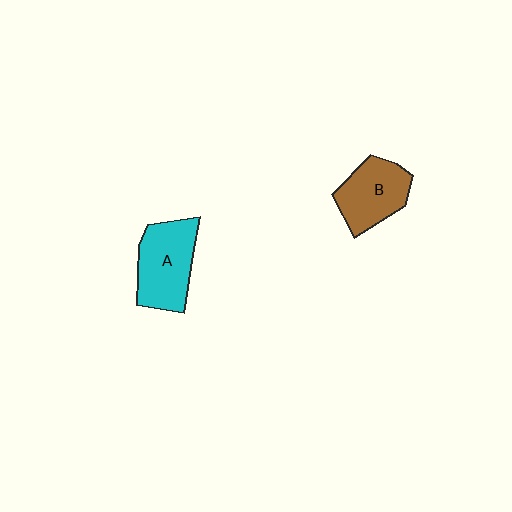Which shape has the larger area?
Shape A (cyan).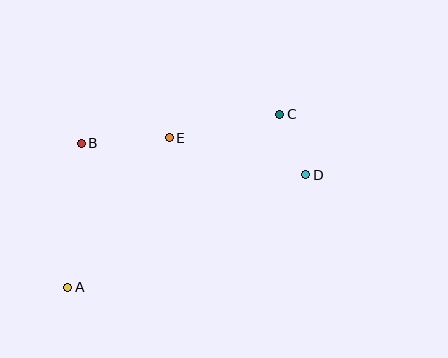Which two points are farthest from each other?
Points A and C are farthest from each other.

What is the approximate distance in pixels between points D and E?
The distance between D and E is approximately 141 pixels.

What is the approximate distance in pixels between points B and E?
The distance between B and E is approximately 88 pixels.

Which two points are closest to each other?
Points C and D are closest to each other.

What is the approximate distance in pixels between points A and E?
The distance between A and E is approximately 181 pixels.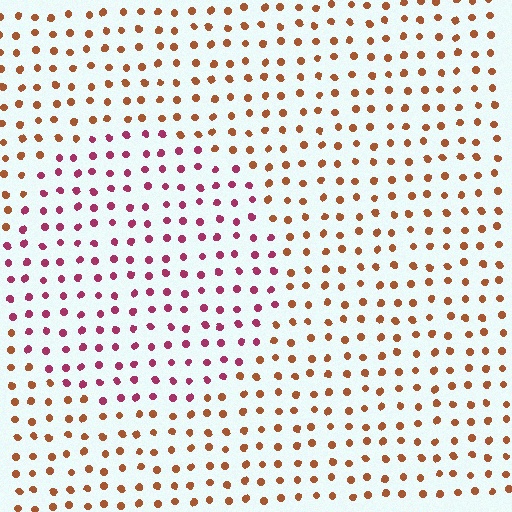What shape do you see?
I see a circle.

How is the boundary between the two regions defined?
The boundary is defined purely by a slight shift in hue (about 47 degrees). Spacing, size, and orientation are identical on both sides.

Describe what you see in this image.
The image is filled with small brown elements in a uniform arrangement. A circle-shaped region is visible where the elements are tinted to a slightly different hue, forming a subtle color boundary.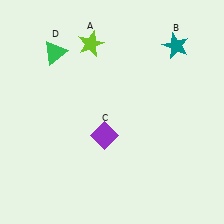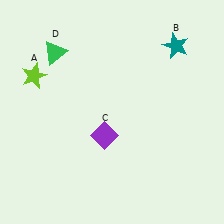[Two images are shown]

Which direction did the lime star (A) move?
The lime star (A) moved left.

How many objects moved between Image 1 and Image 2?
1 object moved between the two images.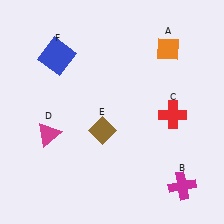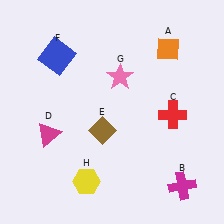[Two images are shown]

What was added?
A pink star (G), a yellow hexagon (H) were added in Image 2.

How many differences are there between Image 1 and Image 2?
There are 2 differences between the two images.